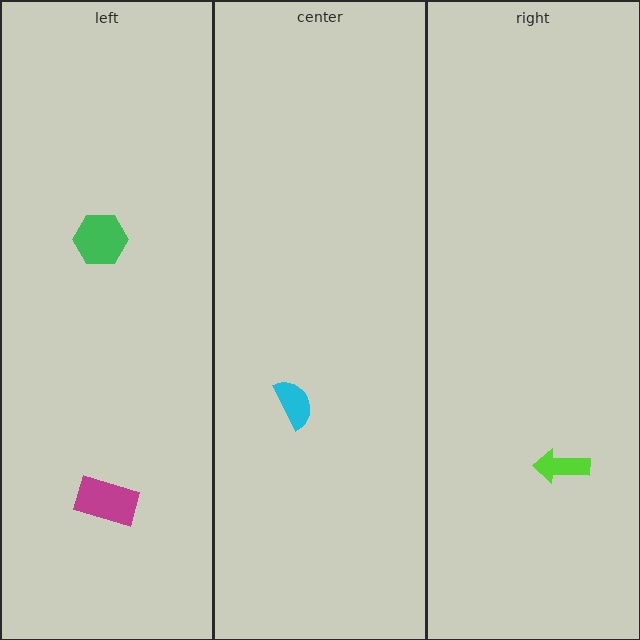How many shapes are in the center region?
1.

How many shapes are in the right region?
1.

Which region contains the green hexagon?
The left region.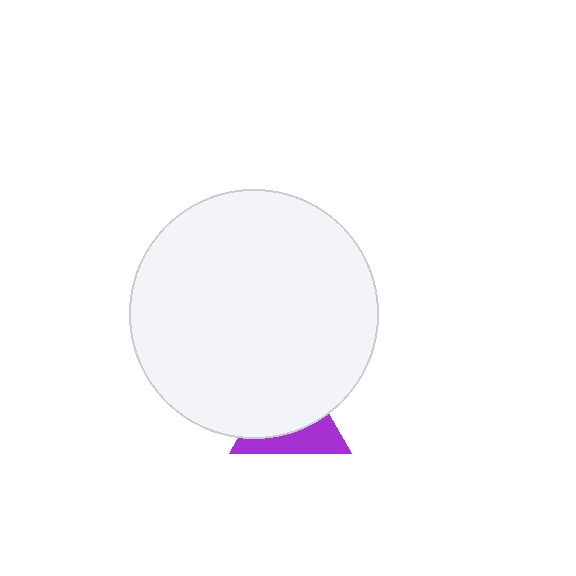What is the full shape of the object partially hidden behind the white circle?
The partially hidden object is a purple triangle.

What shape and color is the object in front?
The object in front is a white circle.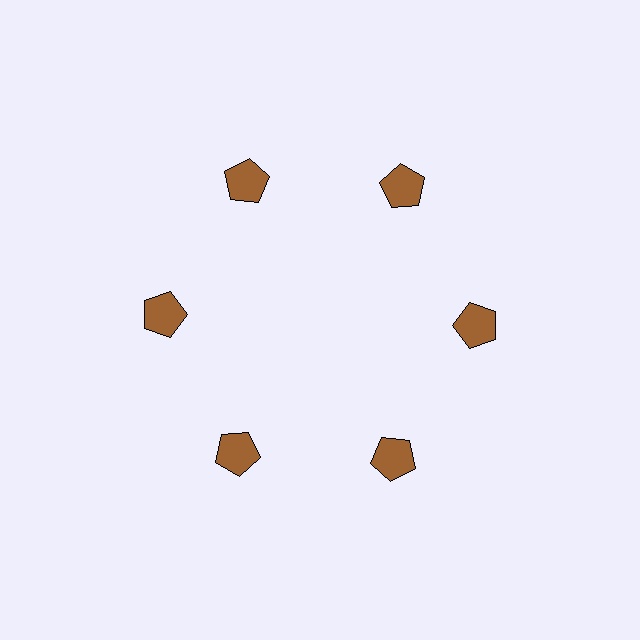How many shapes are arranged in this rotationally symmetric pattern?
There are 6 shapes, arranged in 6 groups of 1.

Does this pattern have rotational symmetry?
Yes, this pattern has 6-fold rotational symmetry. It looks the same after rotating 60 degrees around the center.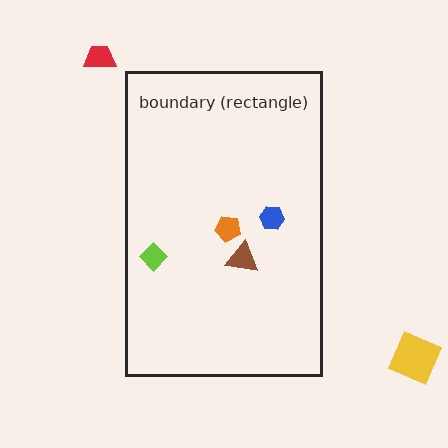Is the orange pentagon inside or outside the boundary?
Inside.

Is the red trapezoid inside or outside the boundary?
Outside.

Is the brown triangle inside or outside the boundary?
Inside.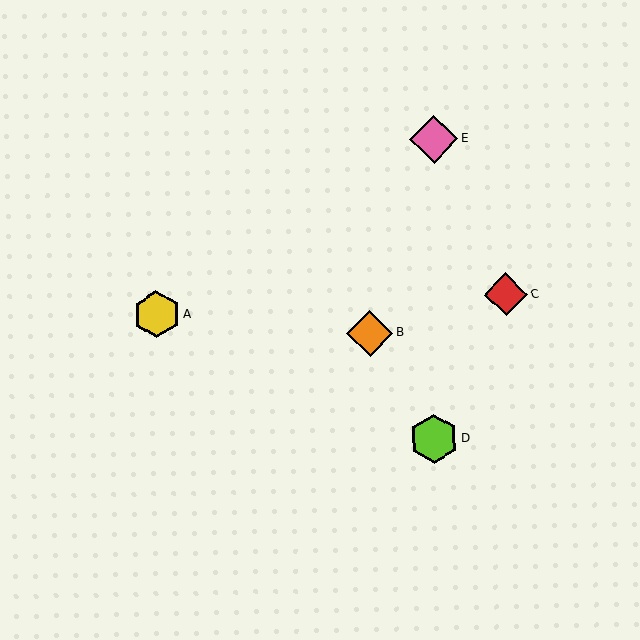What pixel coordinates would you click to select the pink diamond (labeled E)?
Click at (434, 139) to select the pink diamond E.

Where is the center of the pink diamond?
The center of the pink diamond is at (434, 139).